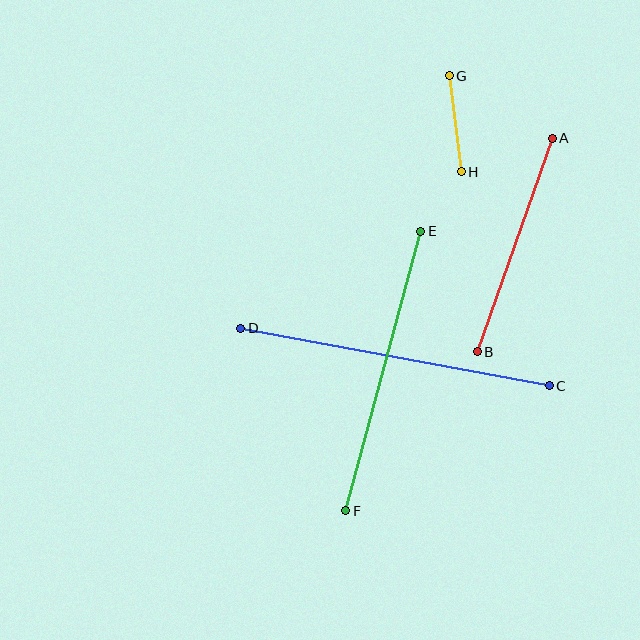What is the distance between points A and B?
The distance is approximately 226 pixels.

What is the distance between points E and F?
The distance is approximately 289 pixels.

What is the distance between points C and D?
The distance is approximately 314 pixels.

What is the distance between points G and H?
The distance is approximately 97 pixels.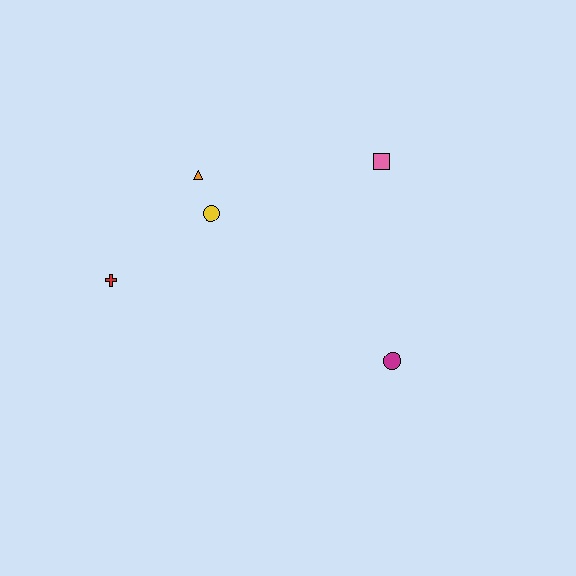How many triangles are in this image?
There is 1 triangle.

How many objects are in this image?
There are 5 objects.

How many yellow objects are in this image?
There is 1 yellow object.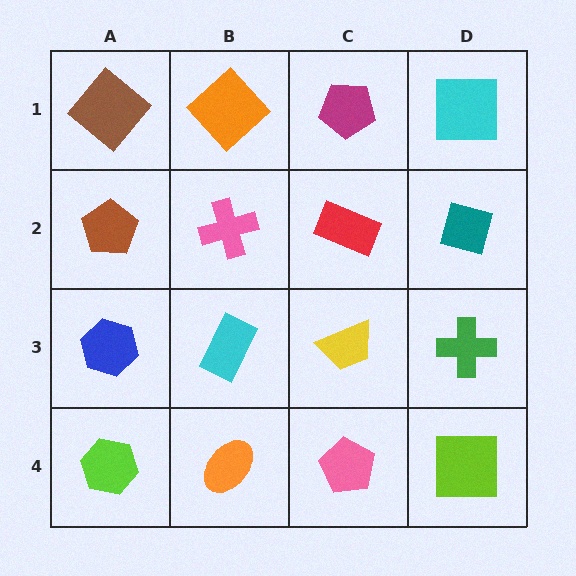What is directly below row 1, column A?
A brown pentagon.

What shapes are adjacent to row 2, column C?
A magenta pentagon (row 1, column C), a yellow trapezoid (row 3, column C), a pink cross (row 2, column B), a teal square (row 2, column D).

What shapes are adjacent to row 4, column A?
A blue hexagon (row 3, column A), an orange ellipse (row 4, column B).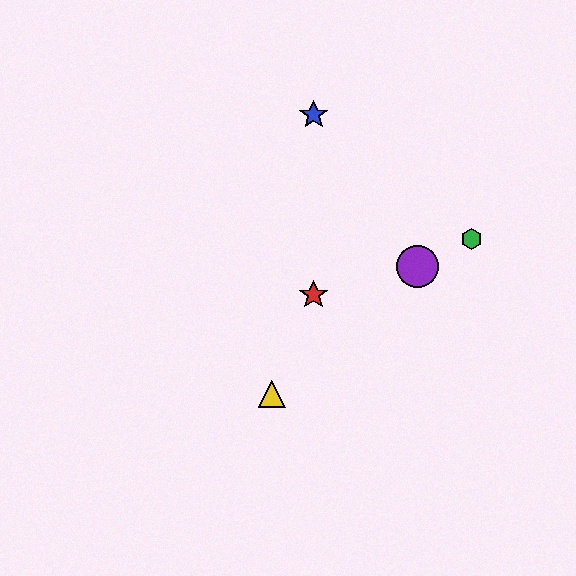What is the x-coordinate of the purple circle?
The purple circle is at x≈418.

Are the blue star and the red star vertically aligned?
Yes, both are at x≈314.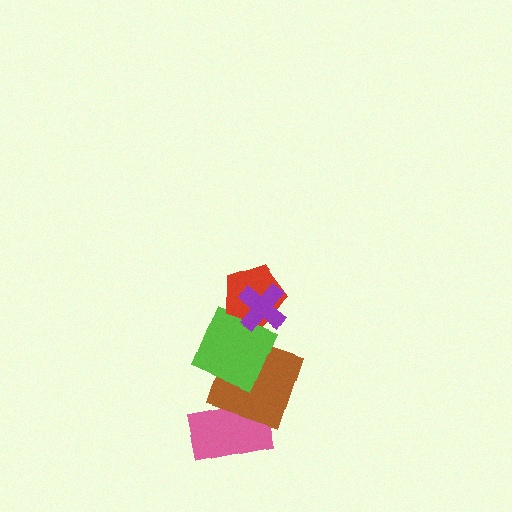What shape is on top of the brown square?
The lime square is on top of the brown square.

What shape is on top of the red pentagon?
The purple cross is on top of the red pentagon.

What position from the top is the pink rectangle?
The pink rectangle is 5th from the top.